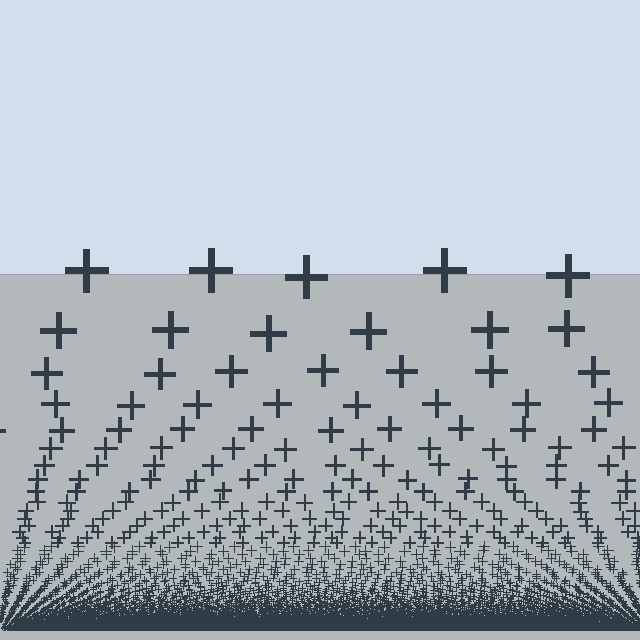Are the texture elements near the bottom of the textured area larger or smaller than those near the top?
Smaller. The gradient is inverted — elements near the bottom are smaller and denser.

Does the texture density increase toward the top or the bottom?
Density increases toward the bottom.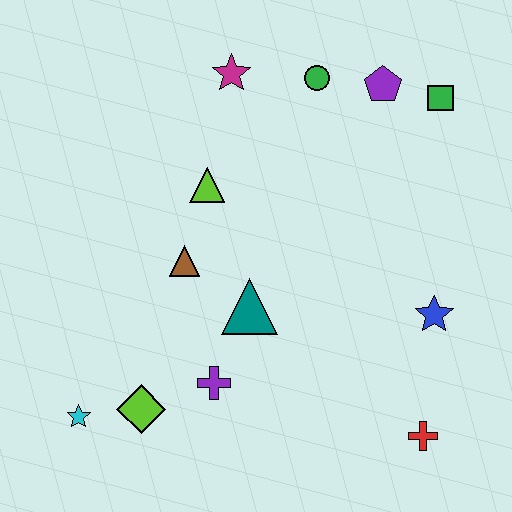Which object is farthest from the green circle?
The cyan star is farthest from the green circle.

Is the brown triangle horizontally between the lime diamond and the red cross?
Yes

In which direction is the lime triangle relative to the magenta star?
The lime triangle is below the magenta star.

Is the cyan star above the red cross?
Yes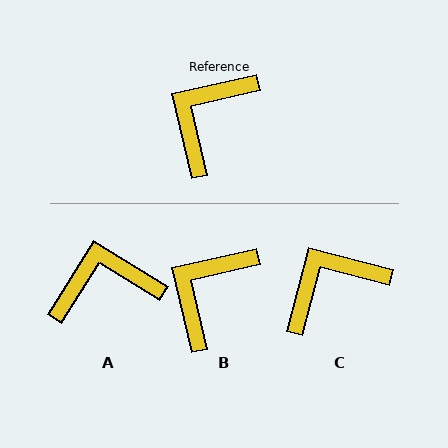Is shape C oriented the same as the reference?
No, it is off by about 28 degrees.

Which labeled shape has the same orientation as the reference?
B.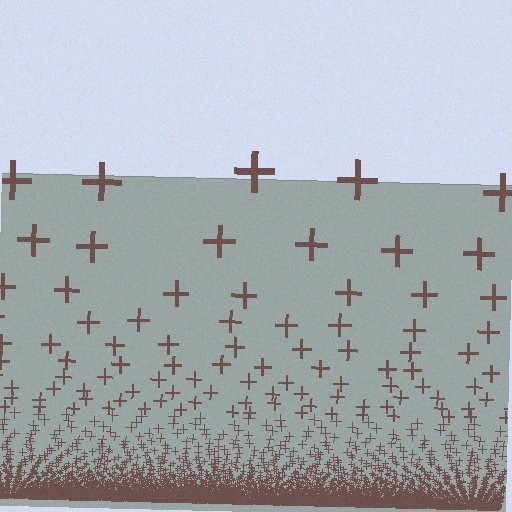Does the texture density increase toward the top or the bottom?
Density increases toward the bottom.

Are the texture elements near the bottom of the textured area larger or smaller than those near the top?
Smaller. The gradient is inverted — elements near the bottom are smaller and denser.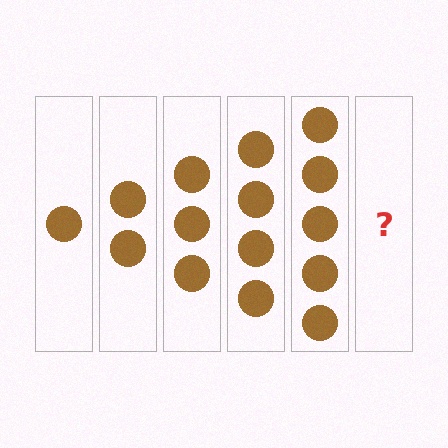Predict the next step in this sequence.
The next step is 6 circles.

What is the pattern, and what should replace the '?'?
The pattern is that each step adds one more circle. The '?' should be 6 circles.